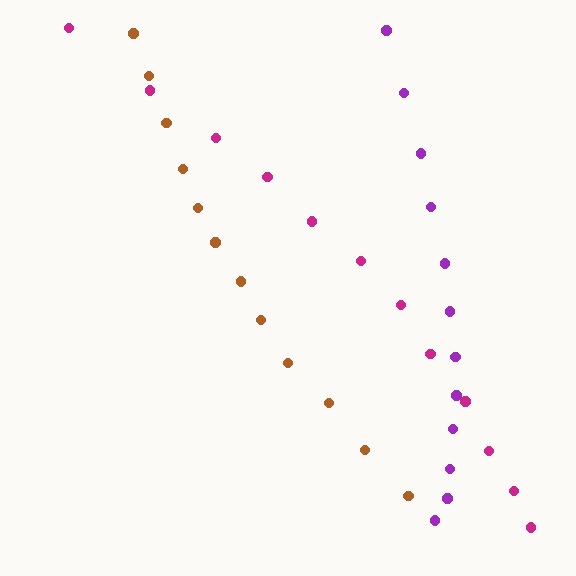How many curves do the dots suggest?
There are 3 distinct paths.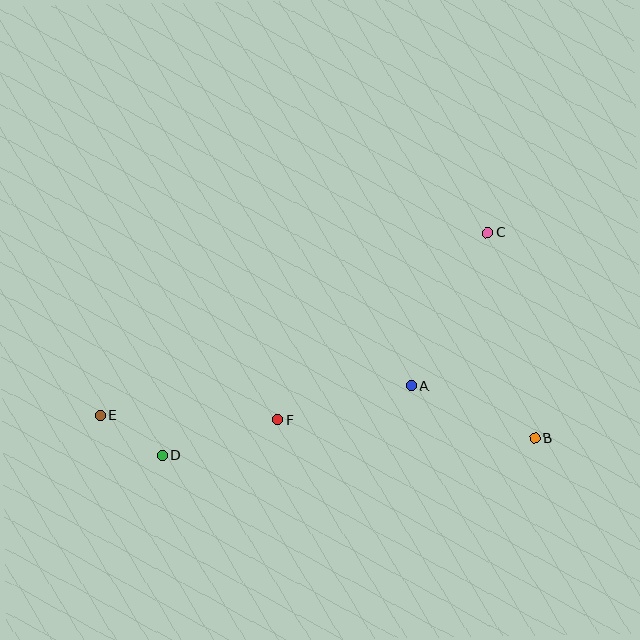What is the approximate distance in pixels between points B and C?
The distance between B and C is approximately 211 pixels.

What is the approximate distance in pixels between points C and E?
The distance between C and E is approximately 429 pixels.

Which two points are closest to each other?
Points D and E are closest to each other.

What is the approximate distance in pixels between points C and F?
The distance between C and F is approximately 281 pixels.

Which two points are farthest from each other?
Points B and E are farthest from each other.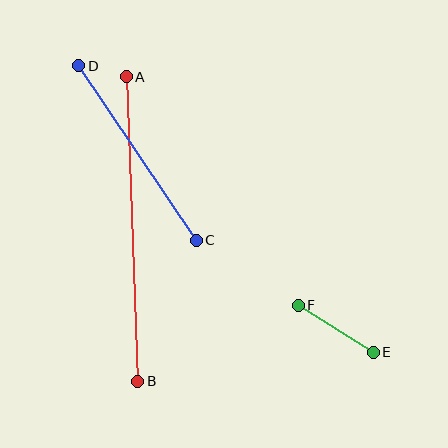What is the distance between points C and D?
The distance is approximately 210 pixels.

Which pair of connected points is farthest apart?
Points A and B are farthest apart.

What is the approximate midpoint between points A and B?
The midpoint is at approximately (132, 229) pixels.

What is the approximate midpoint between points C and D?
The midpoint is at approximately (137, 153) pixels.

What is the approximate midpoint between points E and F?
The midpoint is at approximately (336, 329) pixels.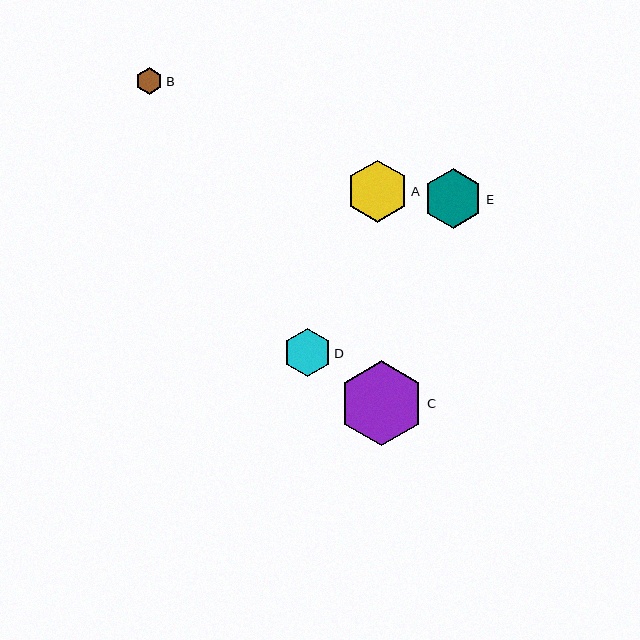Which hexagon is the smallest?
Hexagon B is the smallest with a size of approximately 27 pixels.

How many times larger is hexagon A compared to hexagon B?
Hexagon A is approximately 2.3 times the size of hexagon B.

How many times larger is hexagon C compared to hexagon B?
Hexagon C is approximately 3.2 times the size of hexagon B.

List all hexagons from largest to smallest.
From largest to smallest: C, A, E, D, B.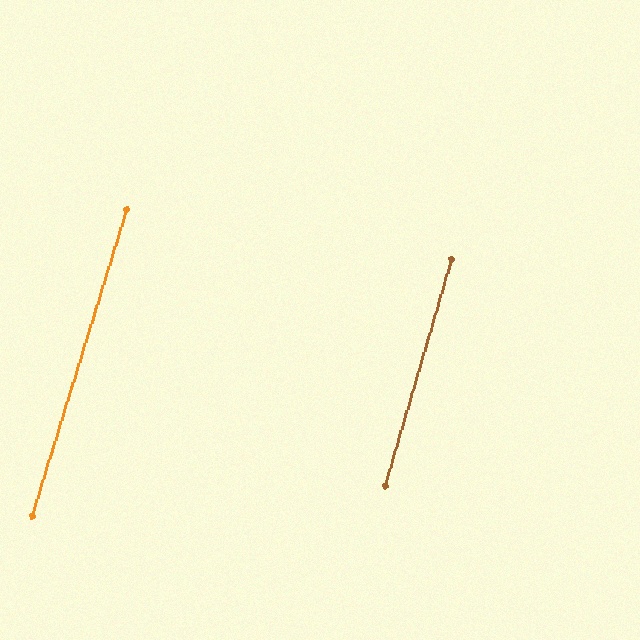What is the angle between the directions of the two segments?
Approximately 1 degree.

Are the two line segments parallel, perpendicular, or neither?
Parallel — their directions differ by only 0.9°.